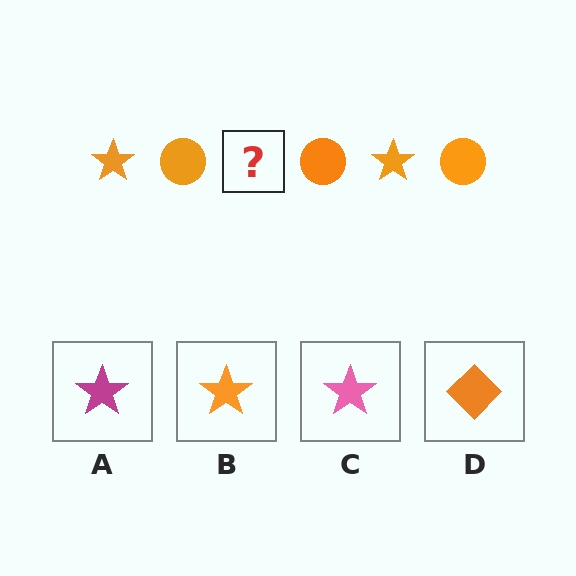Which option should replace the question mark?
Option B.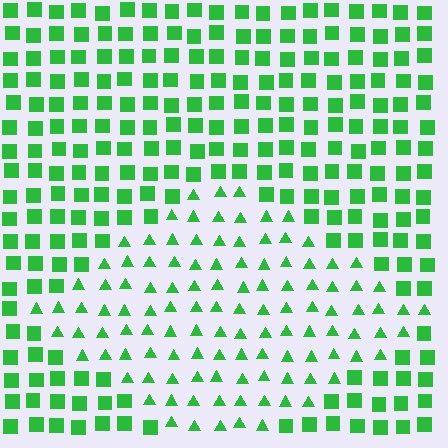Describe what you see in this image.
The image is filled with small green elements arranged in a uniform grid. A diamond-shaped region contains triangles, while the surrounding area contains squares. The boundary is defined purely by the change in element shape.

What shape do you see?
I see a diamond.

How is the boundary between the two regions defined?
The boundary is defined by a change in element shape: triangles inside vs. squares outside. All elements share the same color and spacing.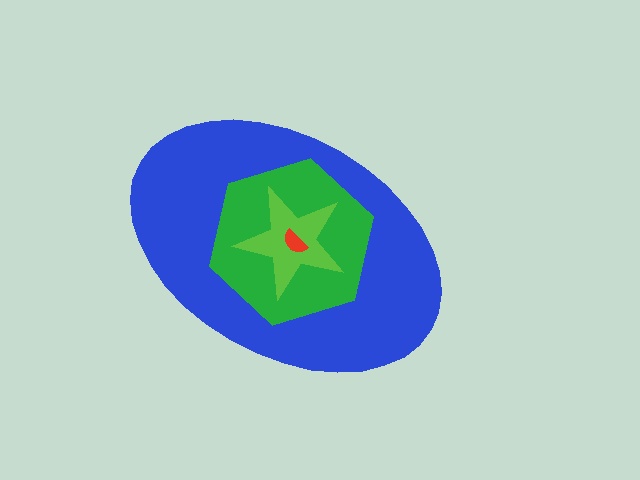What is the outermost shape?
The blue ellipse.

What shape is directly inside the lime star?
The red semicircle.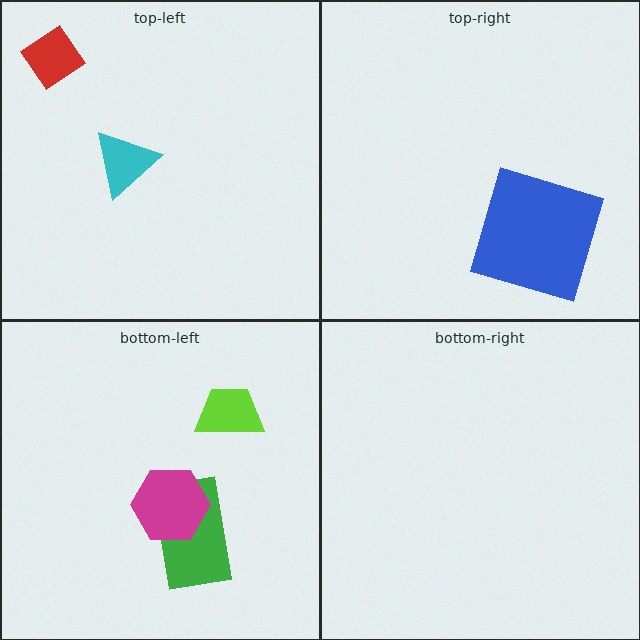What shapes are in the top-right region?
The blue square.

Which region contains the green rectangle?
The bottom-left region.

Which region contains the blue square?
The top-right region.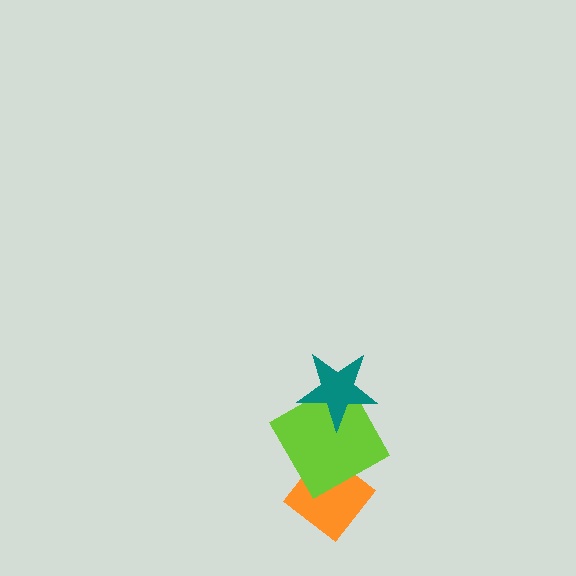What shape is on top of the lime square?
The teal star is on top of the lime square.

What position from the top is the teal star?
The teal star is 1st from the top.